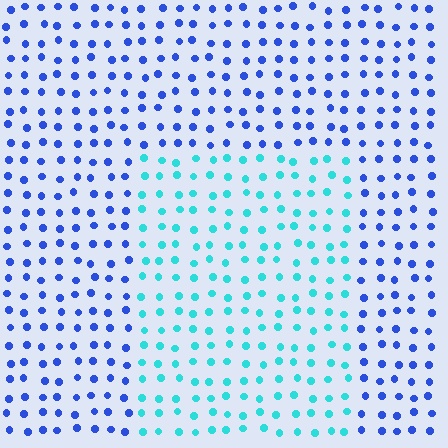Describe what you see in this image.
The image is filled with small blue elements in a uniform arrangement. A rectangle-shaped region is visible where the elements are tinted to a slightly different hue, forming a subtle color boundary.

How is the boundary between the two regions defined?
The boundary is defined purely by a slight shift in hue (about 49 degrees). Spacing, size, and orientation are identical on both sides.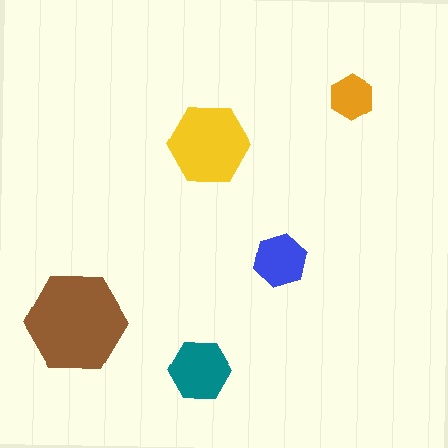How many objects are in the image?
There are 5 objects in the image.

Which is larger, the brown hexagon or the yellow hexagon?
The brown one.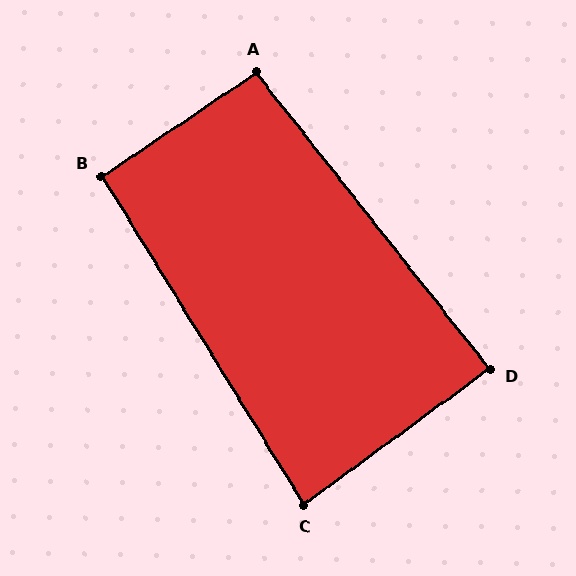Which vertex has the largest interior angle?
A, at approximately 95 degrees.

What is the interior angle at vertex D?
Approximately 88 degrees (approximately right).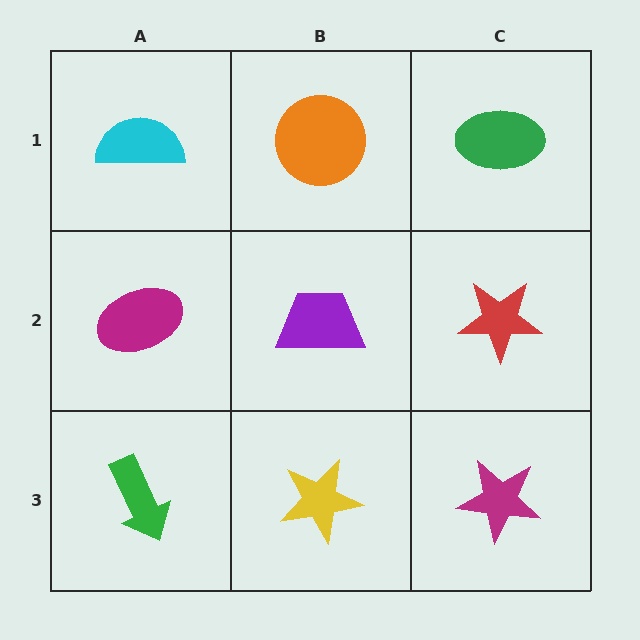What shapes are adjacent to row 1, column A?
A magenta ellipse (row 2, column A), an orange circle (row 1, column B).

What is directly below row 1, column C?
A red star.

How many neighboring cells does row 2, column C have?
3.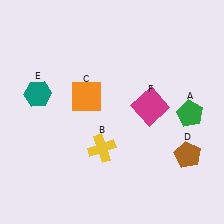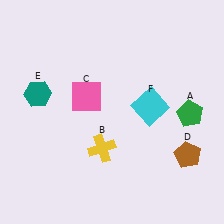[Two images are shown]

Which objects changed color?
C changed from orange to pink. F changed from magenta to cyan.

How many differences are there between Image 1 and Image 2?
There are 2 differences between the two images.